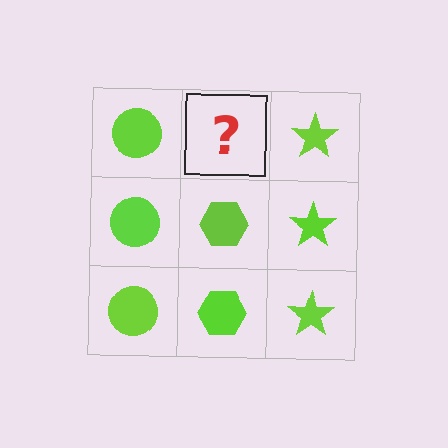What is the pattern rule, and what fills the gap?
The rule is that each column has a consistent shape. The gap should be filled with a lime hexagon.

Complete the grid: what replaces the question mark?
The question mark should be replaced with a lime hexagon.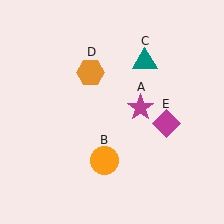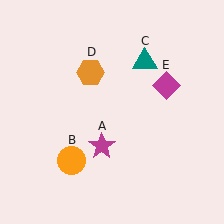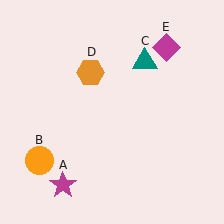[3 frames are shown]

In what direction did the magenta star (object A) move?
The magenta star (object A) moved down and to the left.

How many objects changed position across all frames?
3 objects changed position: magenta star (object A), orange circle (object B), magenta diamond (object E).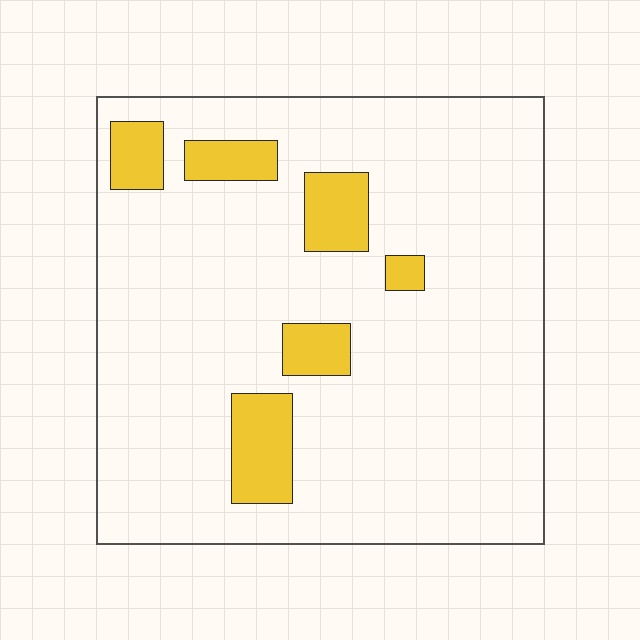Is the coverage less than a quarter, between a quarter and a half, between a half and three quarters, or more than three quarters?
Less than a quarter.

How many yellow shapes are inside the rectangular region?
6.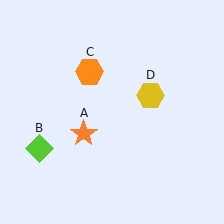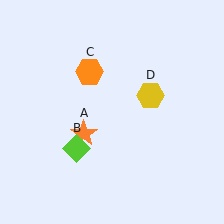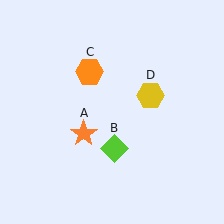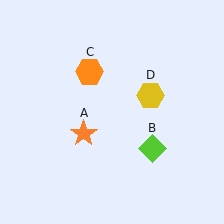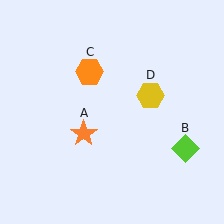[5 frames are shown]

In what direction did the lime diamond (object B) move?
The lime diamond (object B) moved right.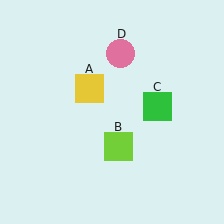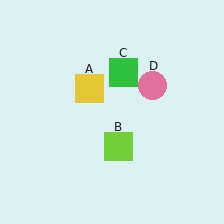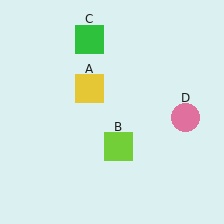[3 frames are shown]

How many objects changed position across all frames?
2 objects changed position: green square (object C), pink circle (object D).